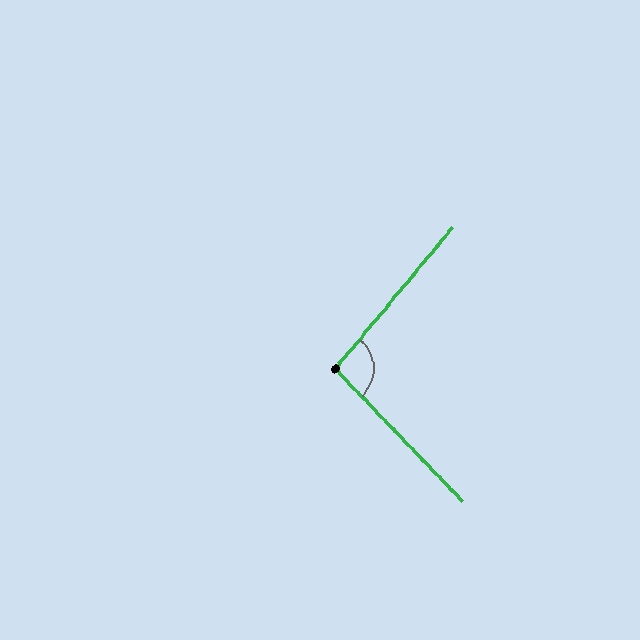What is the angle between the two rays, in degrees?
Approximately 97 degrees.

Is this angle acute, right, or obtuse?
It is obtuse.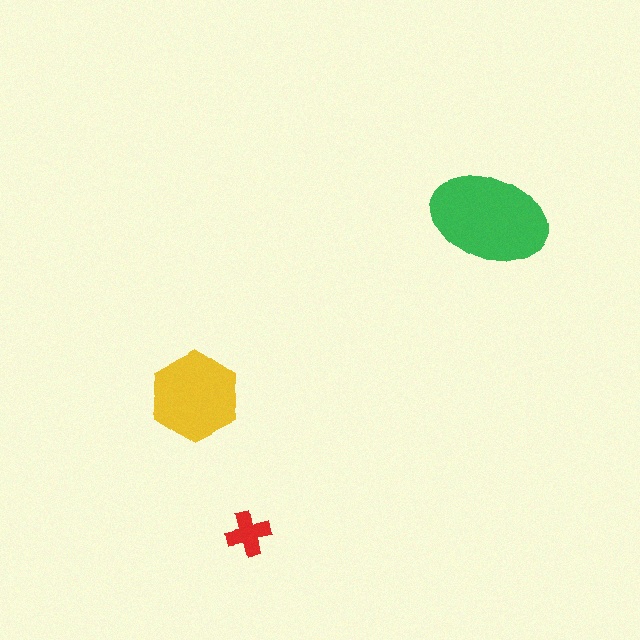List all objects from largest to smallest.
The green ellipse, the yellow hexagon, the red cross.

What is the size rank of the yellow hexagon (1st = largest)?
2nd.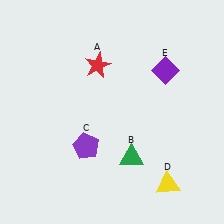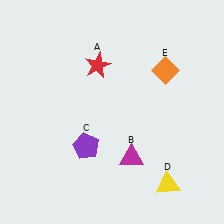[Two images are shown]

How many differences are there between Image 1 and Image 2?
There are 2 differences between the two images.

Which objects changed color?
B changed from green to magenta. E changed from purple to orange.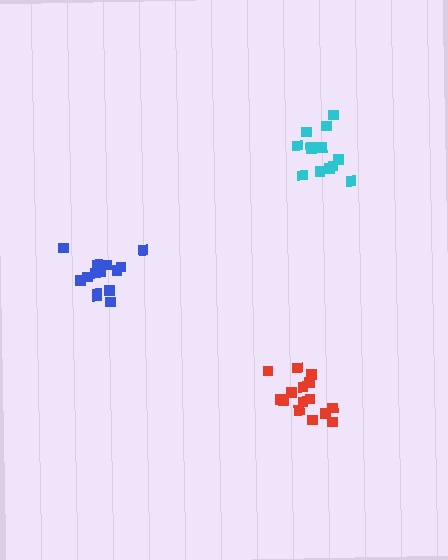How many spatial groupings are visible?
There are 3 spatial groupings.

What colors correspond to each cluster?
The clusters are colored: cyan, red, blue.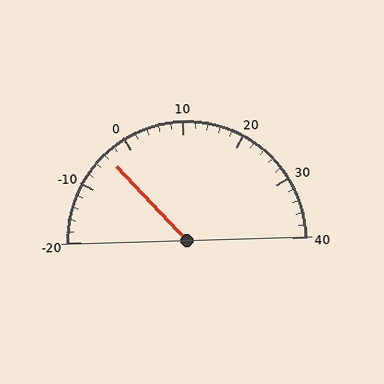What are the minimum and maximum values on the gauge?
The gauge ranges from -20 to 40.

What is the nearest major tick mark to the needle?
The nearest major tick mark is 0.